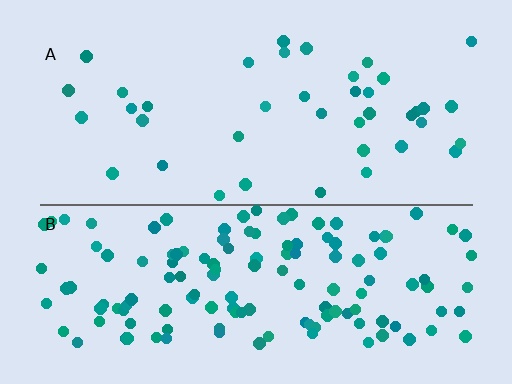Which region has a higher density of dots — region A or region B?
B (the bottom).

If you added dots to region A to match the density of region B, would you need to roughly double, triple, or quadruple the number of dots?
Approximately triple.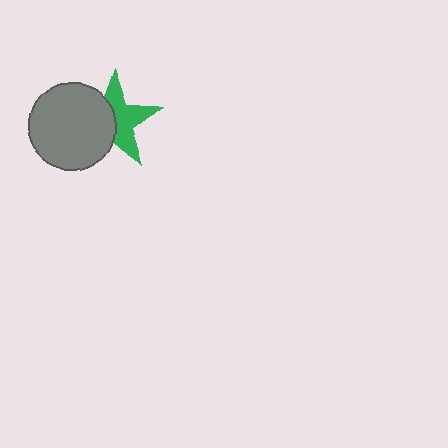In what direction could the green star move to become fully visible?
The green star could move right. That would shift it out from behind the gray circle entirely.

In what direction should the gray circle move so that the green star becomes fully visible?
The gray circle should move left. That is the shortest direction to clear the overlap and leave the green star fully visible.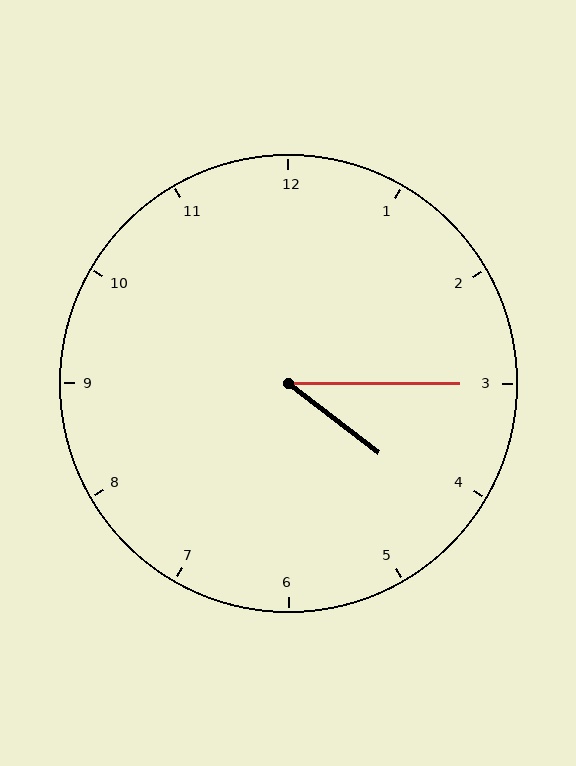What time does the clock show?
4:15.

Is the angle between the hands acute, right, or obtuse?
It is acute.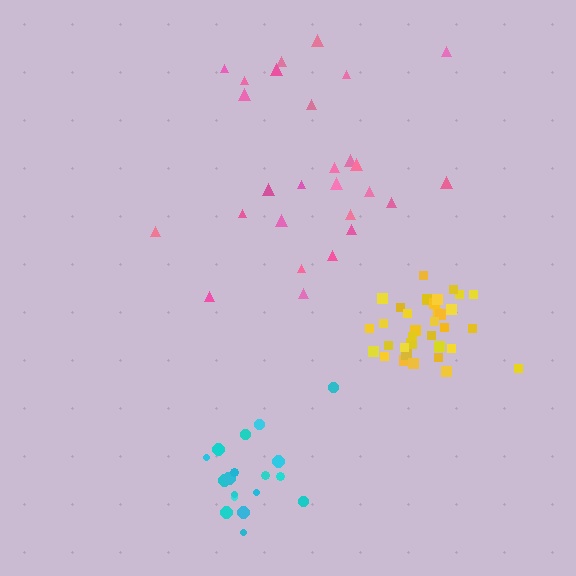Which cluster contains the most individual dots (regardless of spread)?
Yellow (34).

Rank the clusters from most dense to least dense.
yellow, cyan, pink.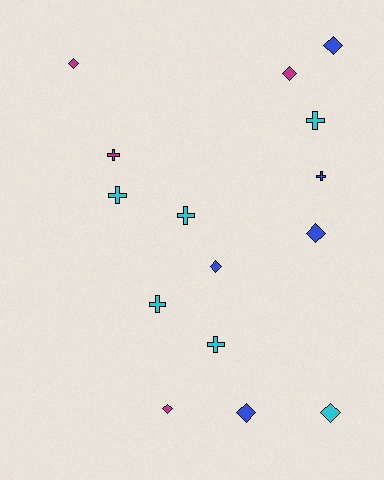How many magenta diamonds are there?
There are 3 magenta diamonds.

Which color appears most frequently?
Cyan, with 6 objects.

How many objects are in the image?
There are 15 objects.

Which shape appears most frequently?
Diamond, with 8 objects.